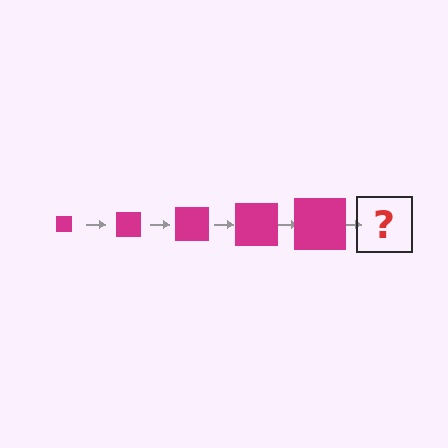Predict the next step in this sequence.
The next step is a magenta square, larger than the previous one.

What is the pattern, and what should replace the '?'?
The pattern is that the square gets progressively larger each step. The '?' should be a magenta square, larger than the previous one.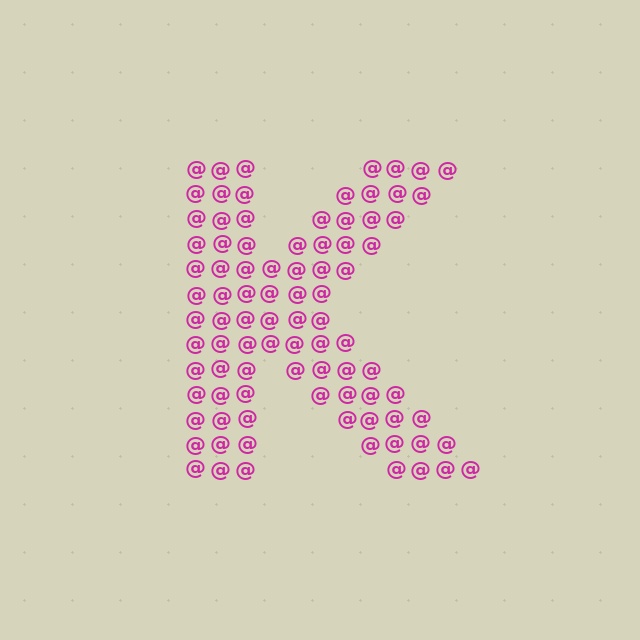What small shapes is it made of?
It is made of small at signs.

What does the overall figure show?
The overall figure shows the letter K.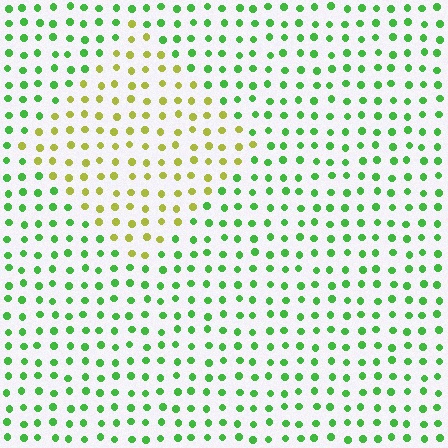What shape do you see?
I see a diamond.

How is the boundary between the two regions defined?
The boundary is defined purely by a slight shift in hue (about 51 degrees). Spacing, size, and orientation are identical on both sides.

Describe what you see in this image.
The image is filled with small green elements in a uniform arrangement. A diamond-shaped region is visible where the elements are tinted to a slightly different hue, forming a subtle color boundary.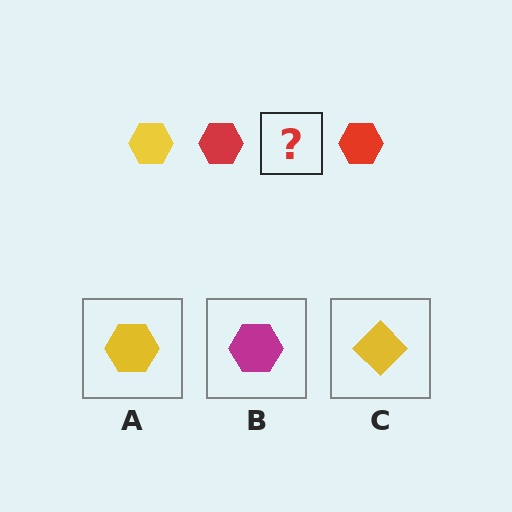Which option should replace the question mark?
Option A.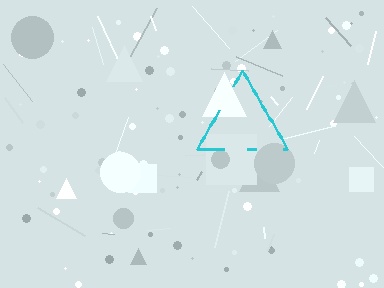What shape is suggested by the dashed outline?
The dashed outline suggests a triangle.